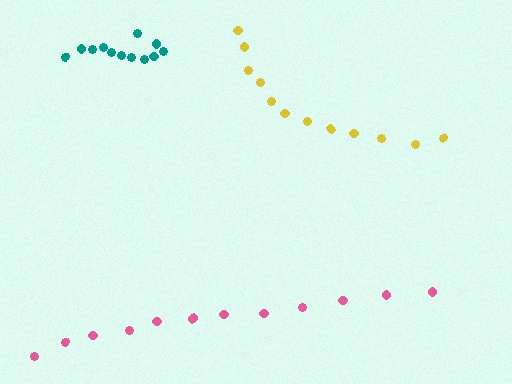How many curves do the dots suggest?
There are 3 distinct paths.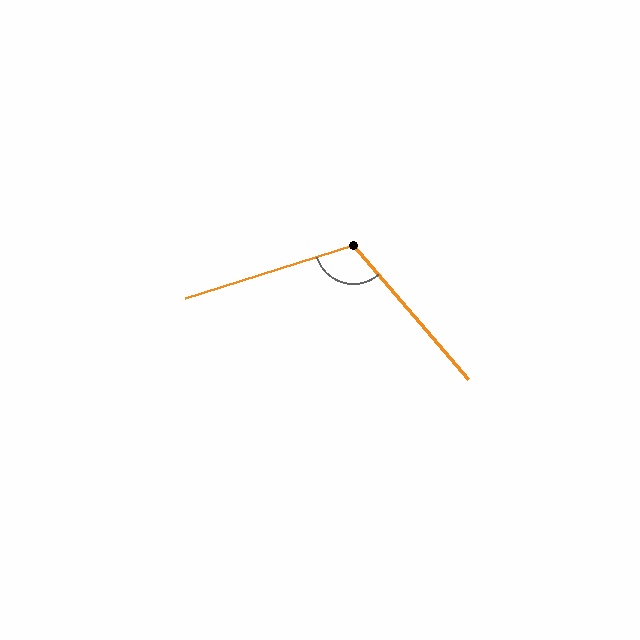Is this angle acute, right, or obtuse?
It is obtuse.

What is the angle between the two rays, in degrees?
Approximately 113 degrees.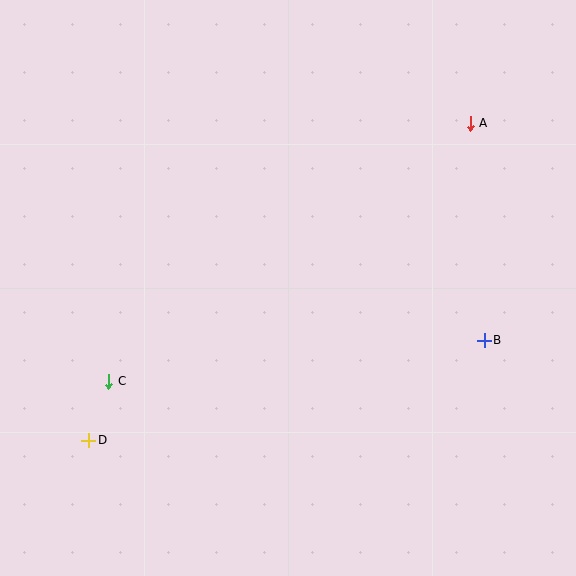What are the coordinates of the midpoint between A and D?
The midpoint between A and D is at (279, 282).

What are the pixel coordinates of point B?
Point B is at (484, 340).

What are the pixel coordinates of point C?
Point C is at (109, 381).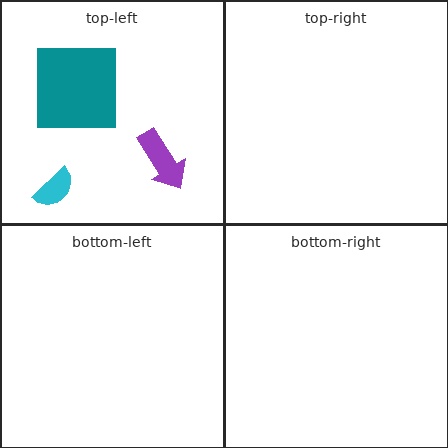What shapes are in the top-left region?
The purple arrow, the teal square, the cyan semicircle.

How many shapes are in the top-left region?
3.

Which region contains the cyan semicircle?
The top-left region.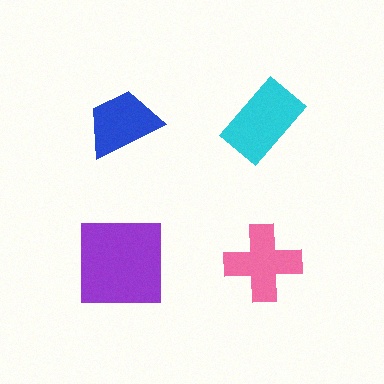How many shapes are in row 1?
2 shapes.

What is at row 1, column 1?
A blue trapezoid.